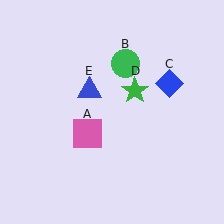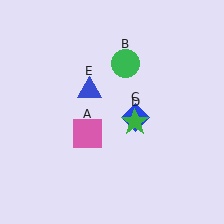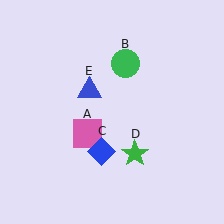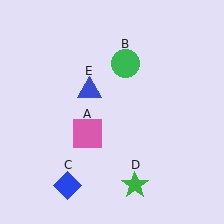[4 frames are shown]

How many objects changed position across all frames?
2 objects changed position: blue diamond (object C), green star (object D).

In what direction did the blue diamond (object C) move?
The blue diamond (object C) moved down and to the left.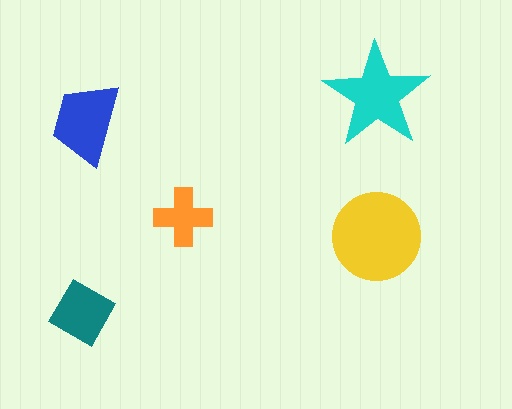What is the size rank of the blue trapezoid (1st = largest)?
3rd.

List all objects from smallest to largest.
The orange cross, the teal diamond, the blue trapezoid, the cyan star, the yellow circle.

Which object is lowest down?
The teal diamond is bottommost.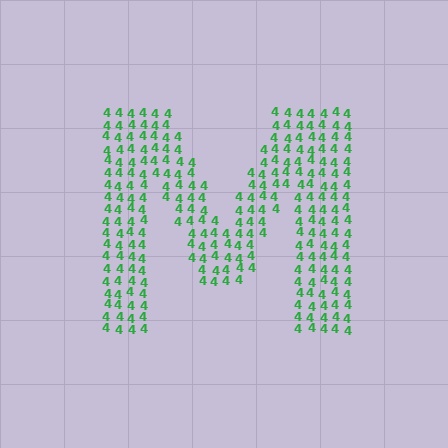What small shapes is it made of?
It is made of small digit 4's.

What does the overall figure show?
The overall figure shows the letter M.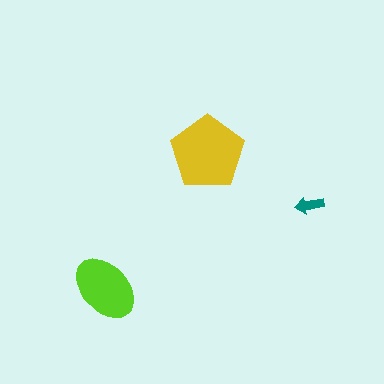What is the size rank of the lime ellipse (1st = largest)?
2nd.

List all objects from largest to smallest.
The yellow pentagon, the lime ellipse, the teal arrow.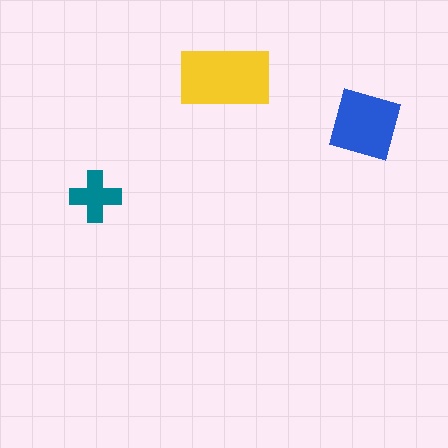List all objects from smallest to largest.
The teal cross, the blue square, the yellow rectangle.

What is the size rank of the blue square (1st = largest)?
2nd.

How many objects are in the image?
There are 3 objects in the image.